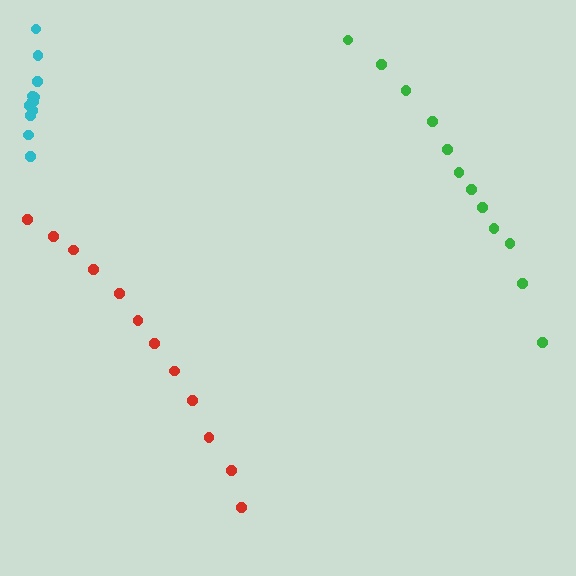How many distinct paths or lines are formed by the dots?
There are 3 distinct paths.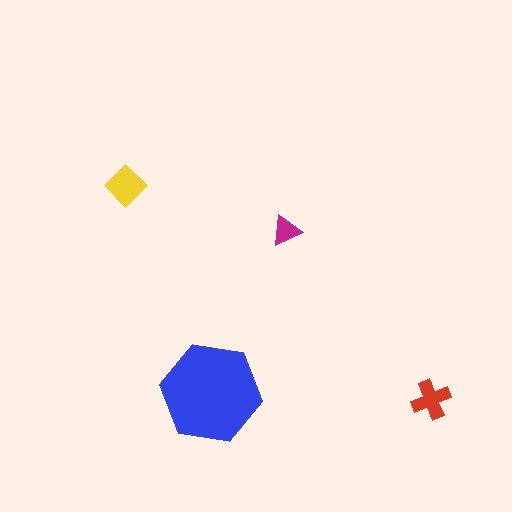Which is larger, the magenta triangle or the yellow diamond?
The yellow diamond.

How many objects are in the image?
There are 4 objects in the image.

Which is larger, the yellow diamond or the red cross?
The yellow diamond.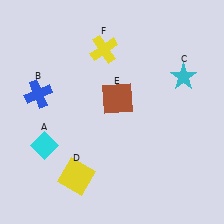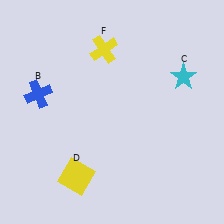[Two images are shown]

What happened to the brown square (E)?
The brown square (E) was removed in Image 2. It was in the top-right area of Image 1.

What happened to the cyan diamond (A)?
The cyan diamond (A) was removed in Image 2. It was in the bottom-left area of Image 1.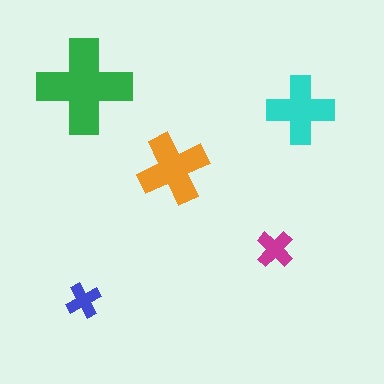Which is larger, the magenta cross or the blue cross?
The magenta one.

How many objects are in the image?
There are 5 objects in the image.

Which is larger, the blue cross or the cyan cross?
The cyan one.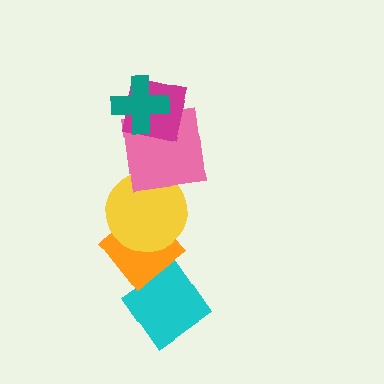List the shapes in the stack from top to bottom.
From top to bottom: the teal cross, the magenta square, the pink square, the yellow circle, the orange diamond, the cyan diamond.